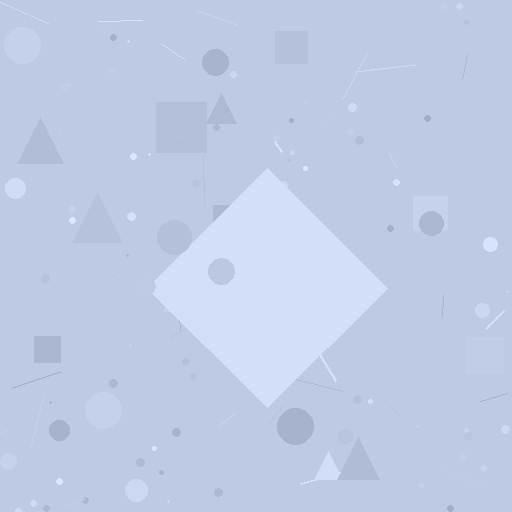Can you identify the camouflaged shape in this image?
The camouflaged shape is a diamond.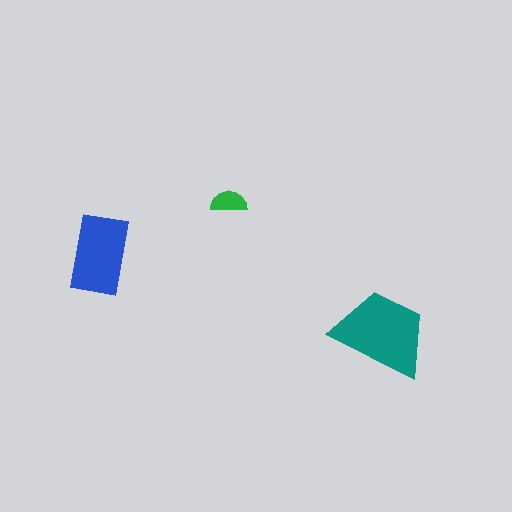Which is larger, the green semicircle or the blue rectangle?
The blue rectangle.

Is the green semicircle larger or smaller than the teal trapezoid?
Smaller.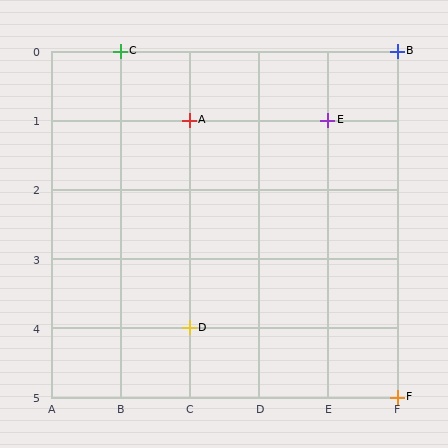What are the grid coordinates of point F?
Point F is at grid coordinates (F, 5).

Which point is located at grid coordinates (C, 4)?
Point D is at (C, 4).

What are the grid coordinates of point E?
Point E is at grid coordinates (E, 1).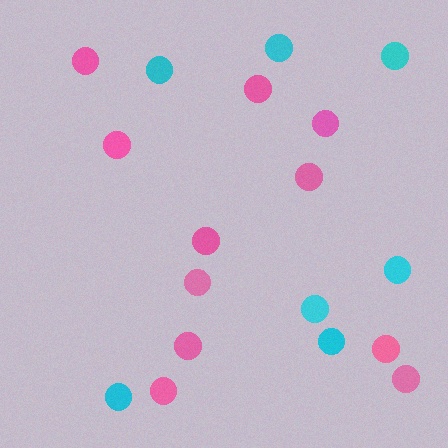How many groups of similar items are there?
There are 2 groups: one group of pink circles (11) and one group of cyan circles (7).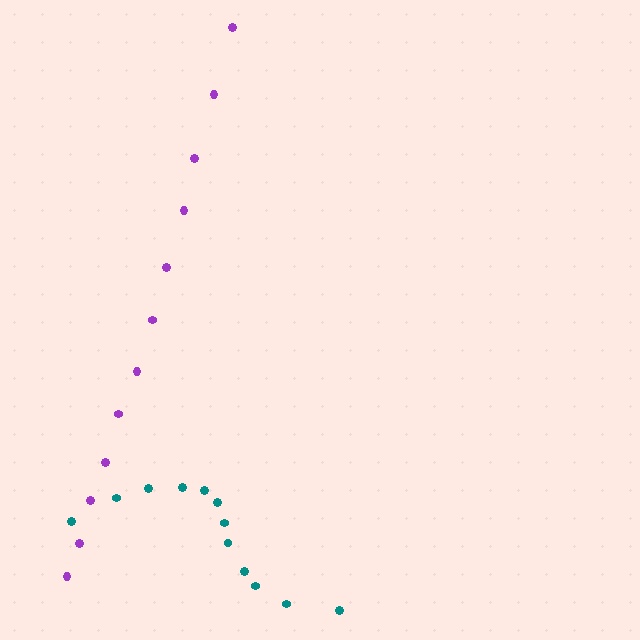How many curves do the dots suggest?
There are 2 distinct paths.